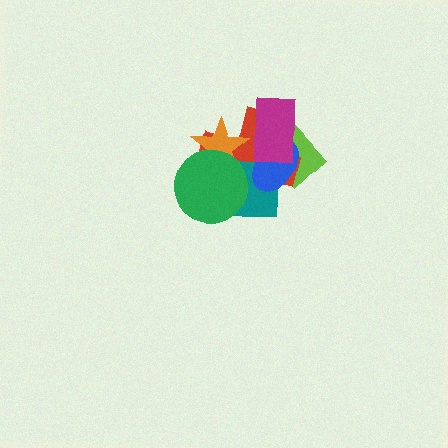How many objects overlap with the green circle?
3 objects overlap with the green circle.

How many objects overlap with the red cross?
6 objects overlap with the red cross.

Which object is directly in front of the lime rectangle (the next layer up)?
The red cross is directly in front of the lime rectangle.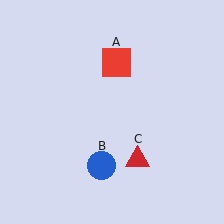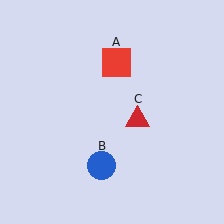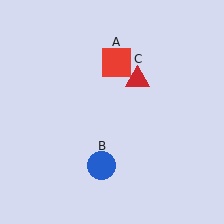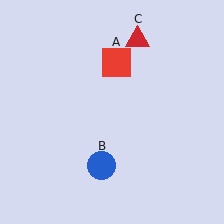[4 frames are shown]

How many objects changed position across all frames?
1 object changed position: red triangle (object C).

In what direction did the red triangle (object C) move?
The red triangle (object C) moved up.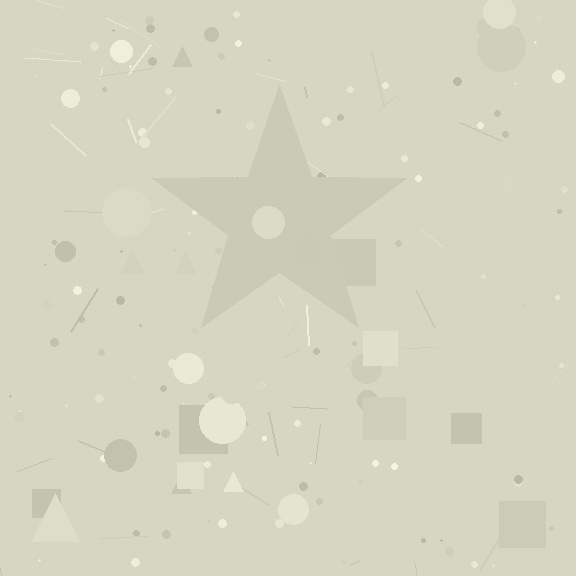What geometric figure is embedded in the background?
A star is embedded in the background.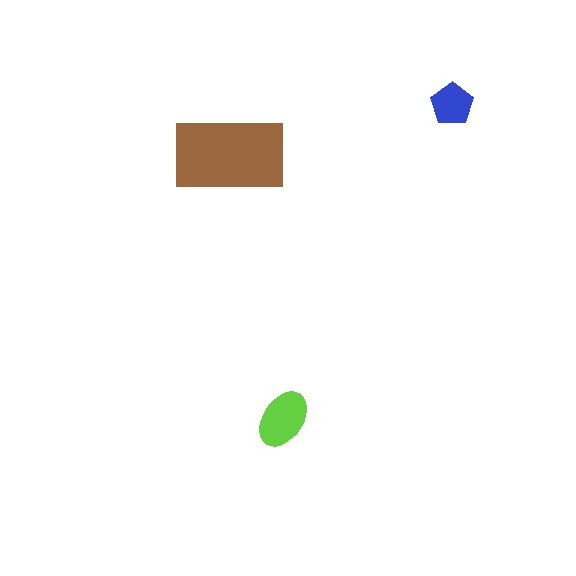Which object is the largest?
The brown rectangle.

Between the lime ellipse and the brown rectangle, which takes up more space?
The brown rectangle.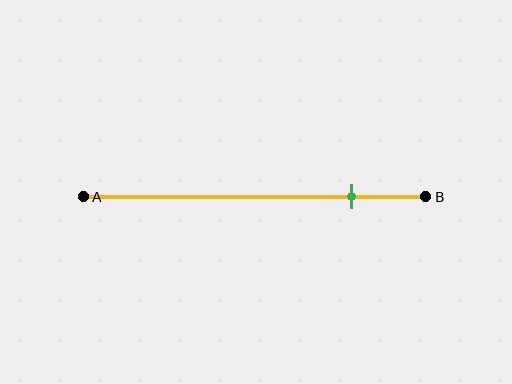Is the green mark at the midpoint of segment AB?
No, the mark is at about 80% from A, not at the 50% midpoint.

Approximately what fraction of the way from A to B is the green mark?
The green mark is approximately 80% of the way from A to B.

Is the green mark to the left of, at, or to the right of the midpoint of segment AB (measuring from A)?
The green mark is to the right of the midpoint of segment AB.